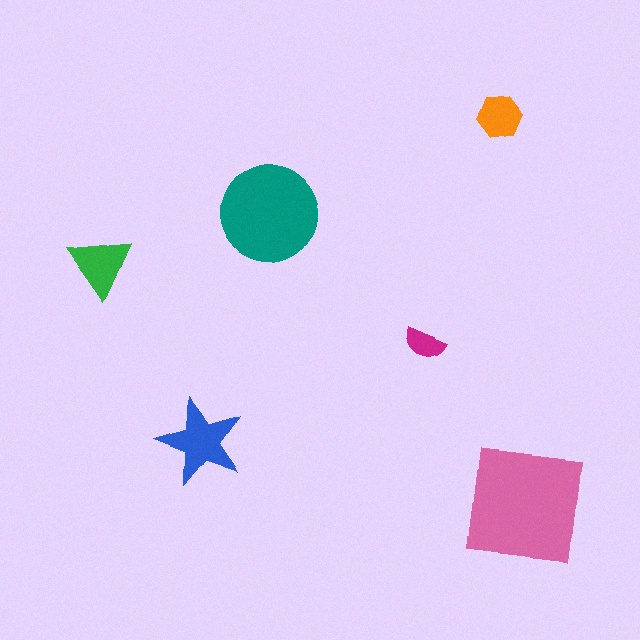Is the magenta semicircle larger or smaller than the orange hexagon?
Smaller.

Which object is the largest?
The pink square.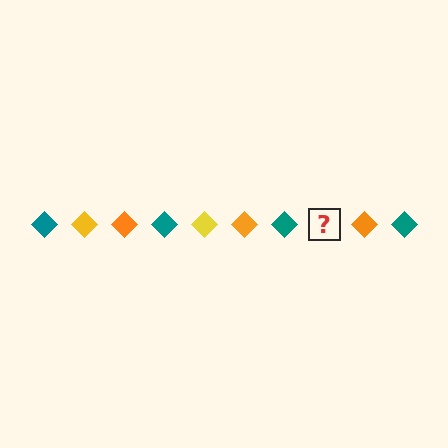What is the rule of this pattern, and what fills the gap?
The rule is that the pattern cycles through teal, yellow, orange diamonds. The gap should be filled with a yellow diamond.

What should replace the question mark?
The question mark should be replaced with a yellow diamond.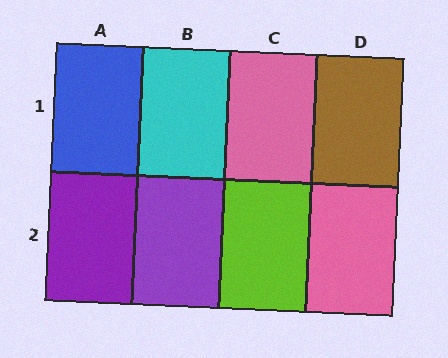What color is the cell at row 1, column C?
Pink.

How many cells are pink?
2 cells are pink.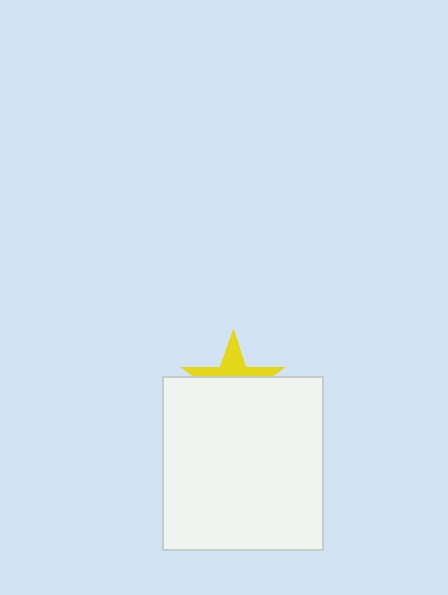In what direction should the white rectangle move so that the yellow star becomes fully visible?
The white rectangle should move down. That is the shortest direction to clear the overlap and leave the yellow star fully visible.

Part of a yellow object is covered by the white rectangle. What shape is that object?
It is a star.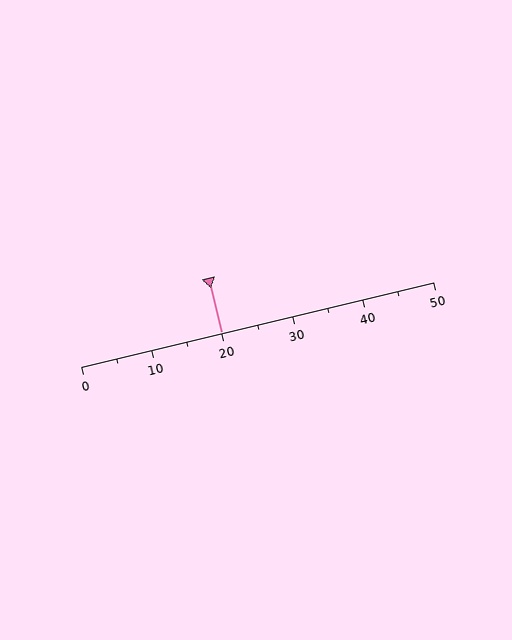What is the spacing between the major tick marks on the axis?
The major ticks are spaced 10 apart.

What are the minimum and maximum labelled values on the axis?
The axis runs from 0 to 50.